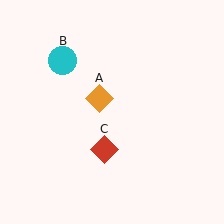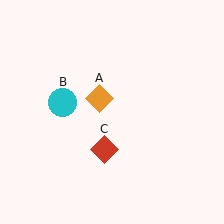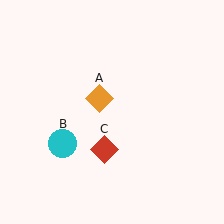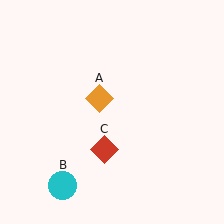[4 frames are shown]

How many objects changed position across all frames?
1 object changed position: cyan circle (object B).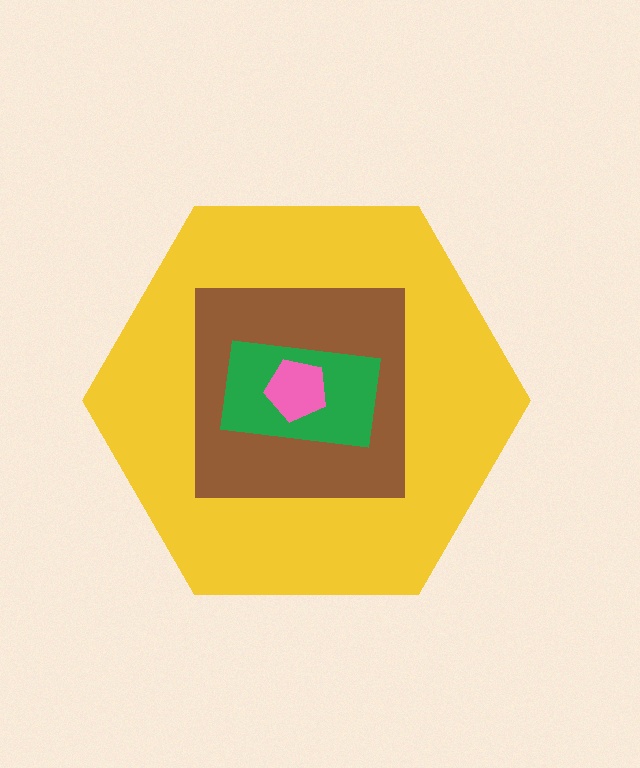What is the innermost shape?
The pink pentagon.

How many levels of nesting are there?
4.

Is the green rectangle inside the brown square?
Yes.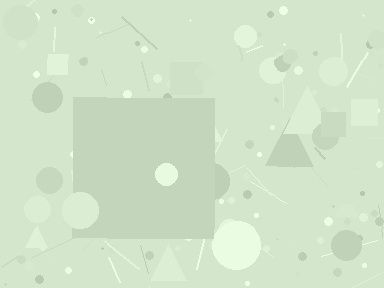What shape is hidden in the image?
A square is hidden in the image.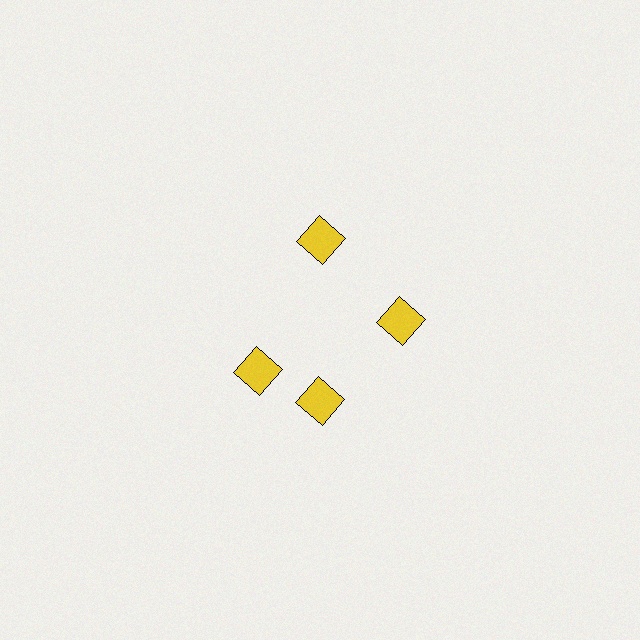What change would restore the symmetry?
The symmetry would be restored by rotating it back into even spacing with its neighbors so that all 4 diamonds sit at equal angles and equal distance from the center.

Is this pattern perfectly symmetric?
No. The 4 yellow diamonds are arranged in a ring, but one element near the 9 o'clock position is rotated out of alignment along the ring, breaking the 4-fold rotational symmetry.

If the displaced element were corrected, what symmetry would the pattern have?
It would have 4-fold rotational symmetry — the pattern would map onto itself every 90 degrees.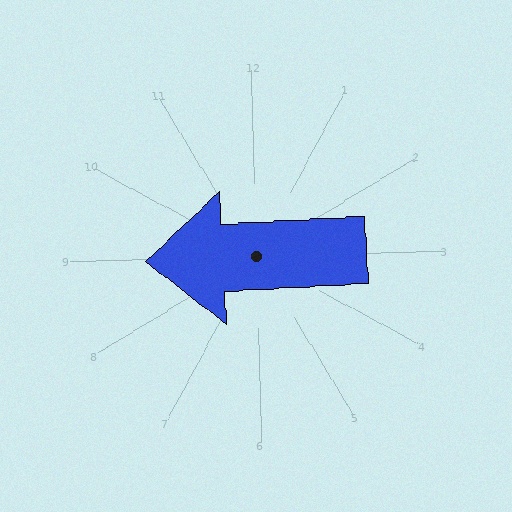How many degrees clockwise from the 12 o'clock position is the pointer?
Approximately 269 degrees.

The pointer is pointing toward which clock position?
Roughly 9 o'clock.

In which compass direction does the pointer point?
West.